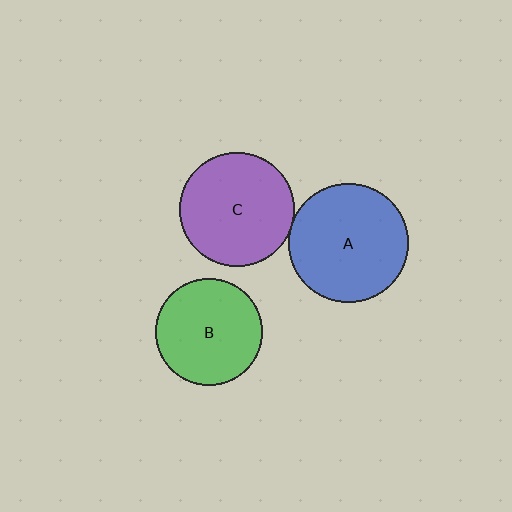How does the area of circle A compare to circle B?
Approximately 1.2 times.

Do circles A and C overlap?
Yes.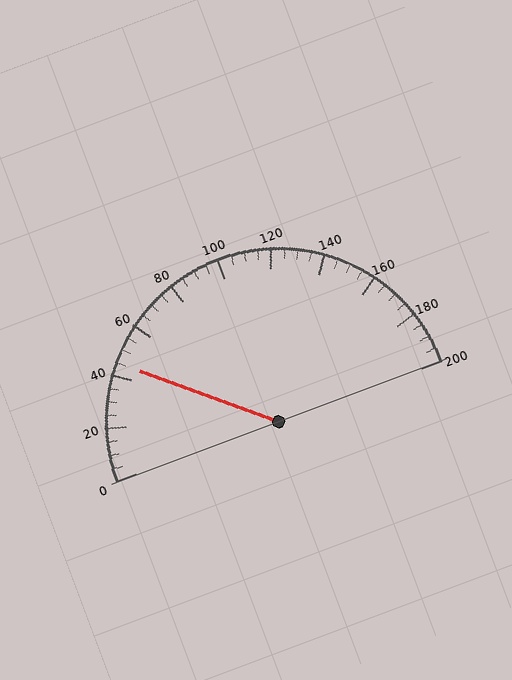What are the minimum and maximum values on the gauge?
The gauge ranges from 0 to 200.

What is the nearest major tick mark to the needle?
The nearest major tick mark is 40.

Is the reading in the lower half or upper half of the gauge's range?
The reading is in the lower half of the range (0 to 200).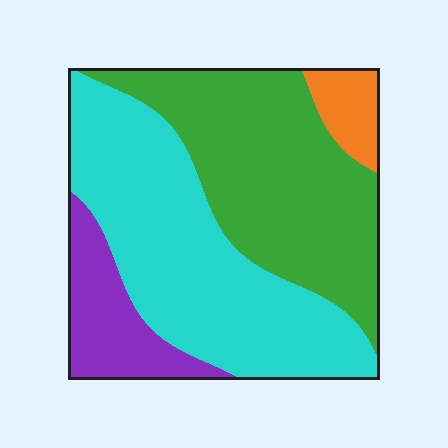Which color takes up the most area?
Cyan, at roughly 45%.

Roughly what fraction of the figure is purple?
Purple covers 13% of the figure.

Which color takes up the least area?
Orange, at roughly 5%.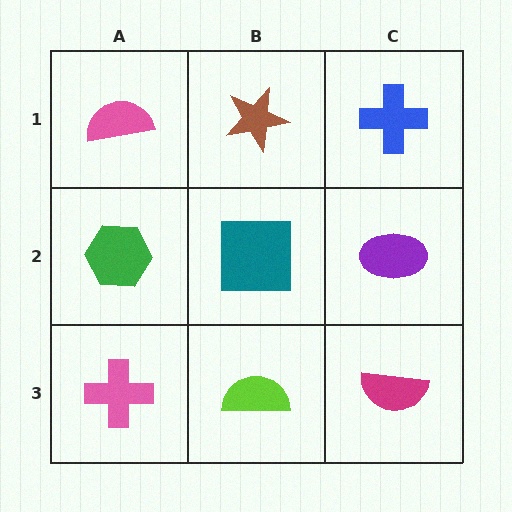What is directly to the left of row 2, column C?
A teal square.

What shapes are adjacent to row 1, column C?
A purple ellipse (row 2, column C), a brown star (row 1, column B).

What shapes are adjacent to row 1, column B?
A teal square (row 2, column B), a pink semicircle (row 1, column A), a blue cross (row 1, column C).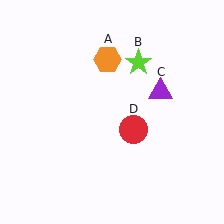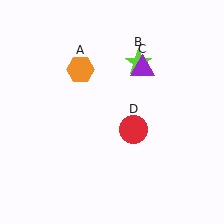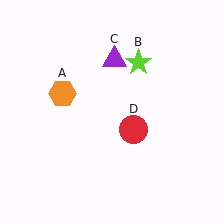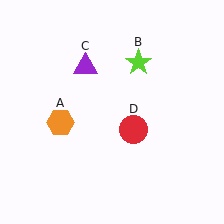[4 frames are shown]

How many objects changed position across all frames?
2 objects changed position: orange hexagon (object A), purple triangle (object C).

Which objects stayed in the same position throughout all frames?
Lime star (object B) and red circle (object D) remained stationary.